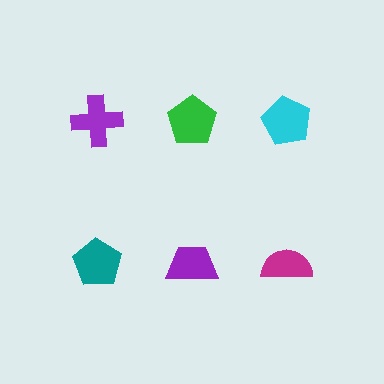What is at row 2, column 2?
A purple trapezoid.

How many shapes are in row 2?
3 shapes.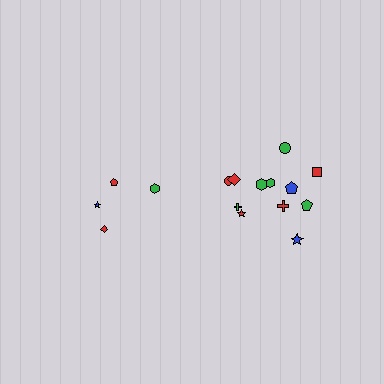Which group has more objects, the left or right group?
The right group.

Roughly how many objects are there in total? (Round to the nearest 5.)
Roughly 15 objects in total.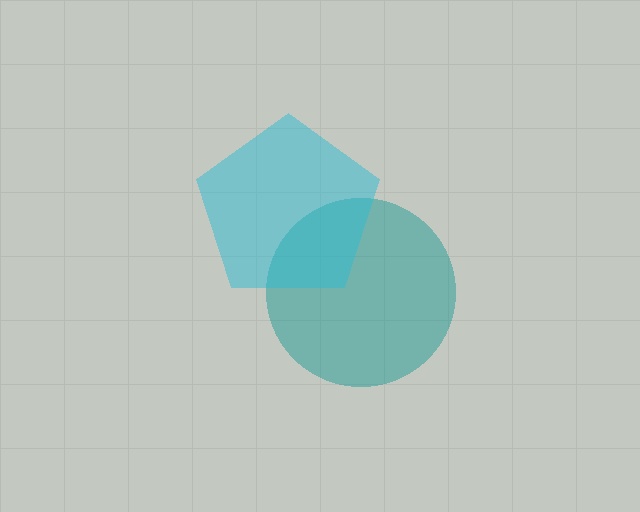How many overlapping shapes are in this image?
There are 2 overlapping shapes in the image.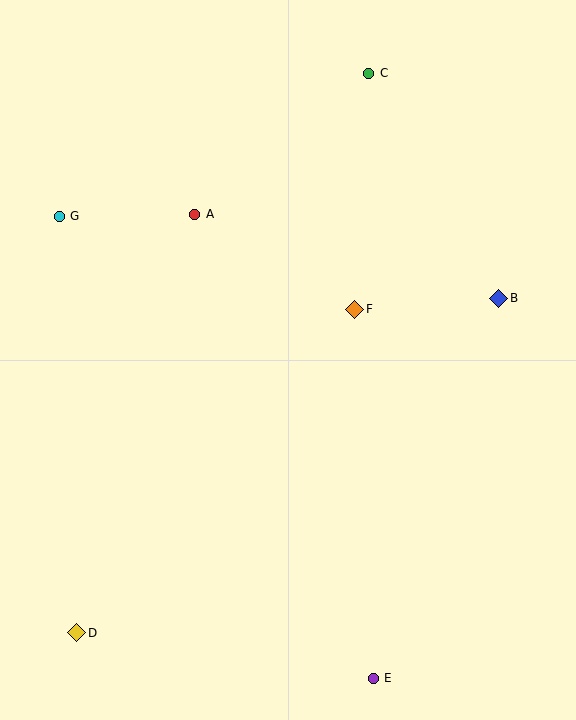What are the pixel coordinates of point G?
Point G is at (59, 216).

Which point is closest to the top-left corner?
Point G is closest to the top-left corner.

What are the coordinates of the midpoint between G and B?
The midpoint between G and B is at (279, 257).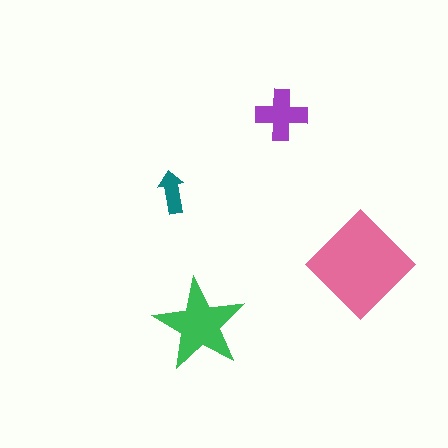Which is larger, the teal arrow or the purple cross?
The purple cross.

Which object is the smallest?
The teal arrow.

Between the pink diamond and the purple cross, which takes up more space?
The pink diamond.